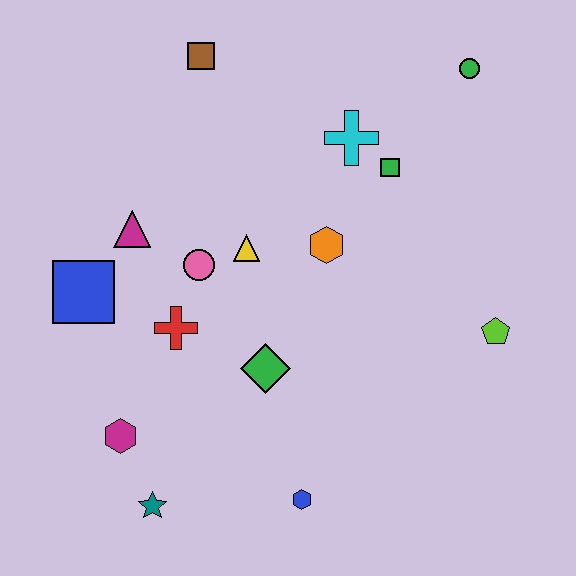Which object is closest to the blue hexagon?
The green diamond is closest to the blue hexagon.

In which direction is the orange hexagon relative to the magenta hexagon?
The orange hexagon is to the right of the magenta hexagon.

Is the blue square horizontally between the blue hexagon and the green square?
No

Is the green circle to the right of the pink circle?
Yes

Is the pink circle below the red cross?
No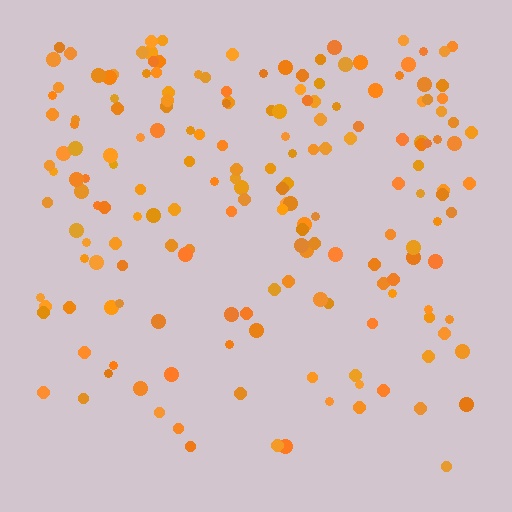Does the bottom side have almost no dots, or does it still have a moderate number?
Still a moderate number, just noticeably fewer than the top.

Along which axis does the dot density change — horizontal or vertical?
Vertical.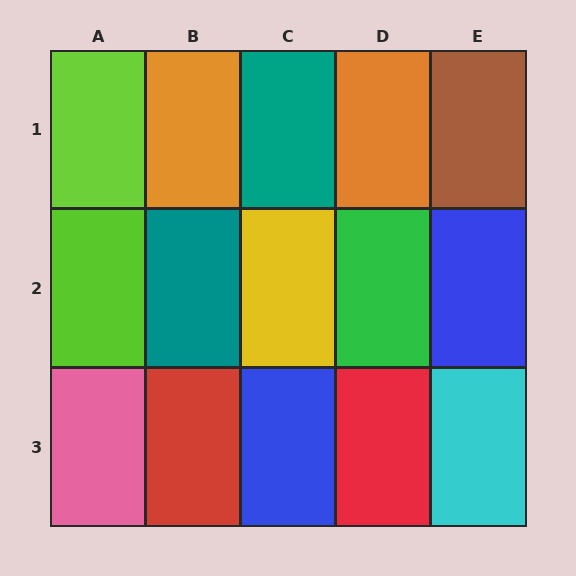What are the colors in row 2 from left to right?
Lime, teal, yellow, green, blue.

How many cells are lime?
2 cells are lime.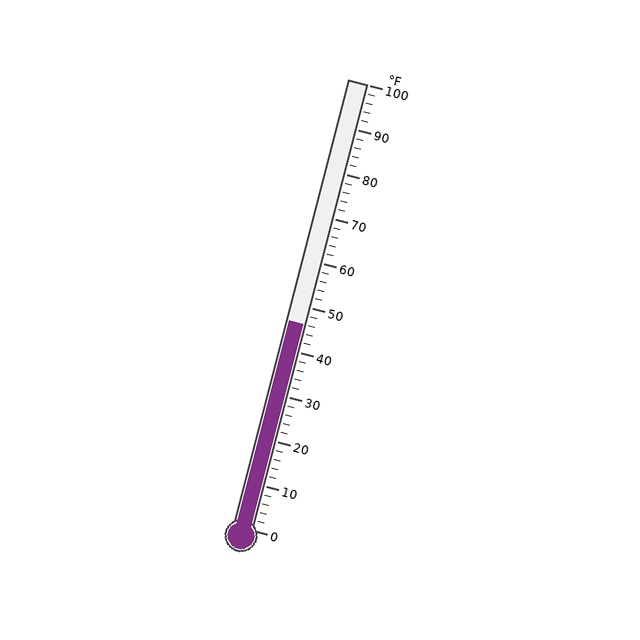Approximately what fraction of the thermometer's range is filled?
The thermometer is filled to approximately 45% of its range.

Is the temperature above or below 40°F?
The temperature is above 40°F.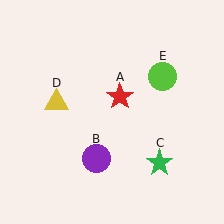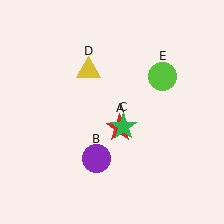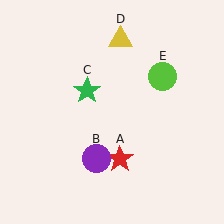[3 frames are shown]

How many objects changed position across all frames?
3 objects changed position: red star (object A), green star (object C), yellow triangle (object D).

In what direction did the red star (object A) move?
The red star (object A) moved down.